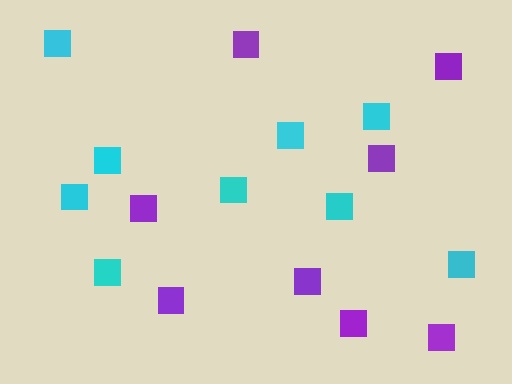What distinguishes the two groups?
There are 2 groups: one group of cyan squares (9) and one group of purple squares (8).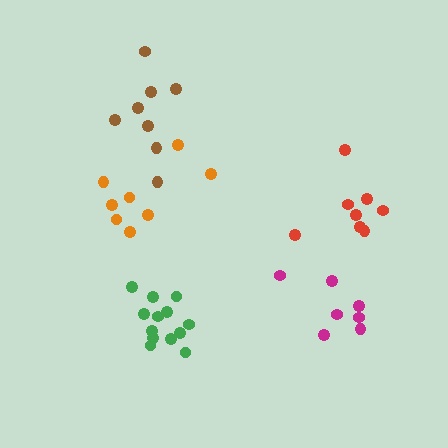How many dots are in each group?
Group 1: 8 dots, Group 2: 13 dots, Group 3: 8 dots, Group 4: 8 dots, Group 5: 7 dots (44 total).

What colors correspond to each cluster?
The clusters are colored: orange, green, red, brown, magenta.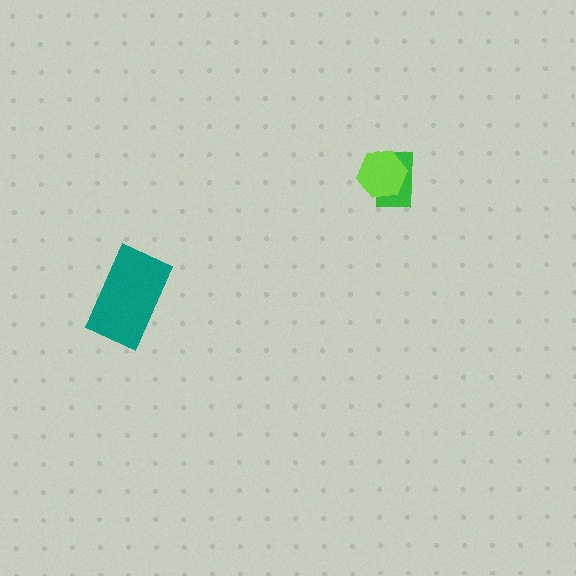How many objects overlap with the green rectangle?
1 object overlaps with the green rectangle.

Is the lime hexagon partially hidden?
No, no other shape covers it.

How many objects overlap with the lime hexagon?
1 object overlaps with the lime hexagon.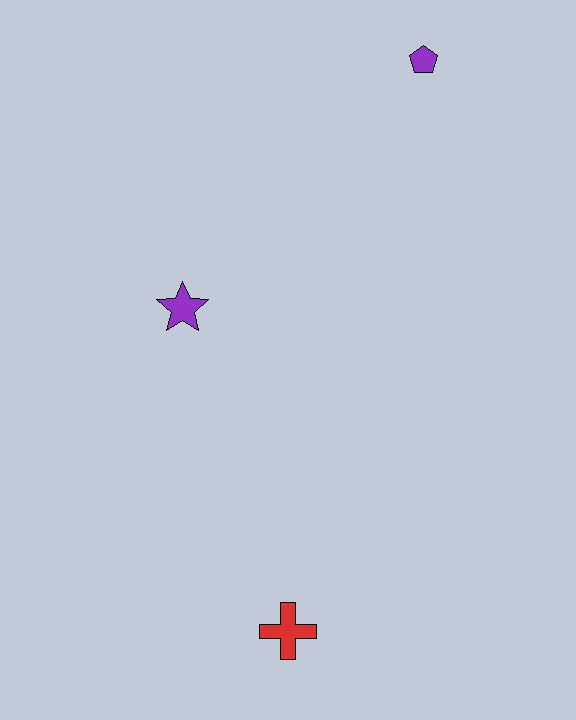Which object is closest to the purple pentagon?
The purple star is closest to the purple pentagon.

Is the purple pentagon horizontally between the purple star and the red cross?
No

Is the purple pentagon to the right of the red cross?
Yes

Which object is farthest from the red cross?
The purple pentagon is farthest from the red cross.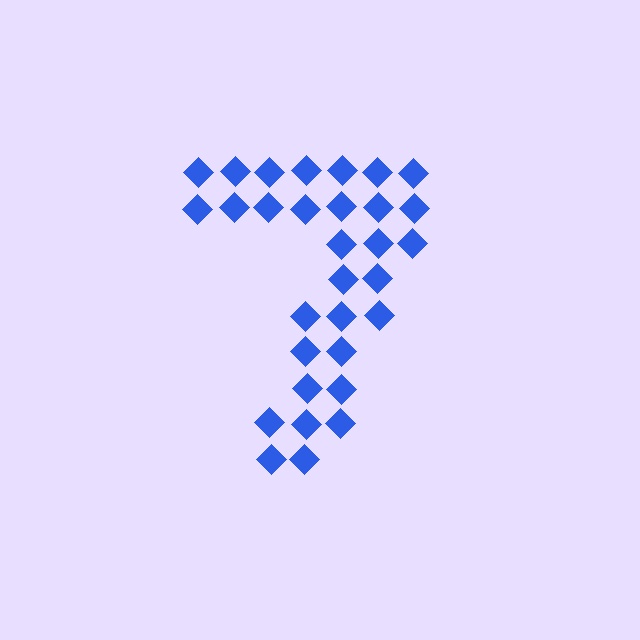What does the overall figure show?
The overall figure shows the digit 7.